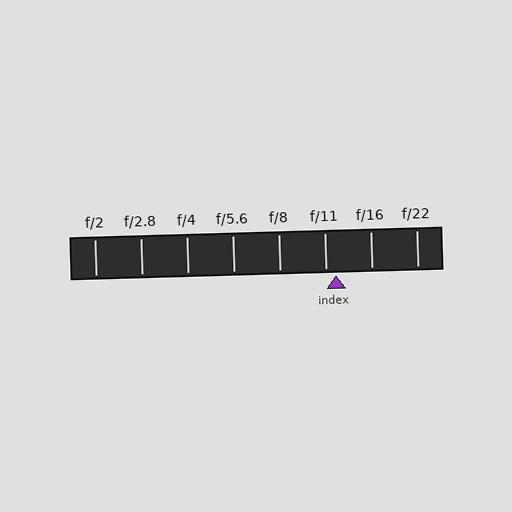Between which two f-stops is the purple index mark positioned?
The index mark is between f/11 and f/16.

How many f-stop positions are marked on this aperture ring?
There are 8 f-stop positions marked.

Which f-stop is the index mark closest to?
The index mark is closest to f/11.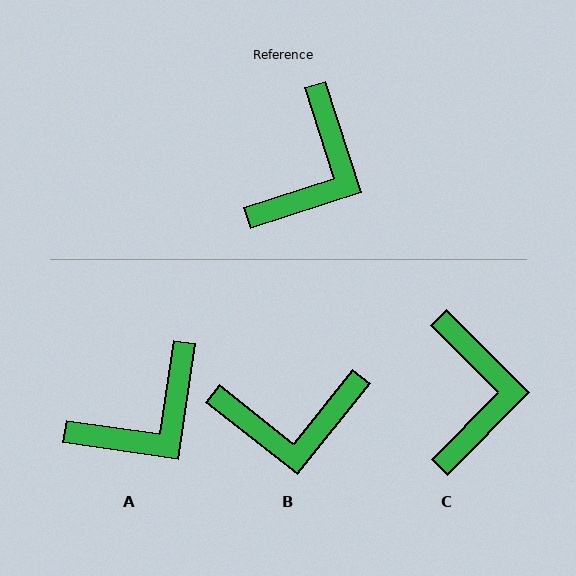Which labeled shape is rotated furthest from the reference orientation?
B, about 56 degrees away.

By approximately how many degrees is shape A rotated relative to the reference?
Approximately 26 degrees clockwise.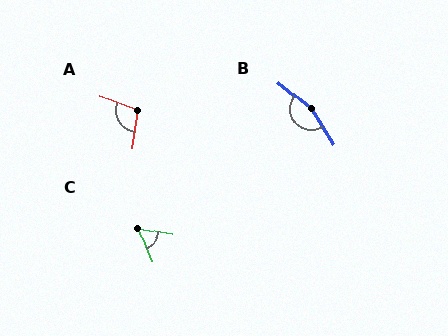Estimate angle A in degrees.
Approximately 103 degrees.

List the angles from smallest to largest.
C (59°), A (103°), B (161°).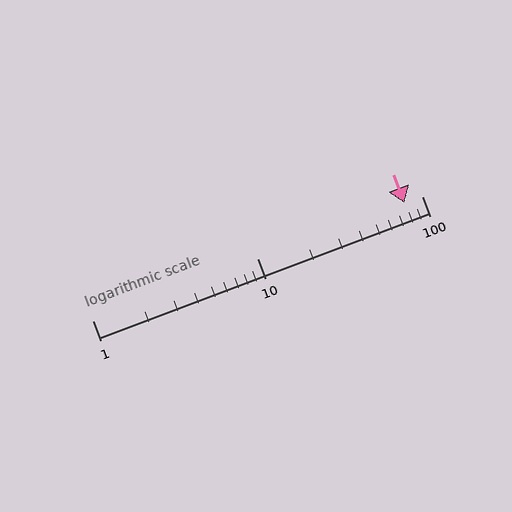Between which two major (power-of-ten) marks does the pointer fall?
The pointer is between 10 and 100.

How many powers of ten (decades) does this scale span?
The scale spans 2 decades, from 1 to 100.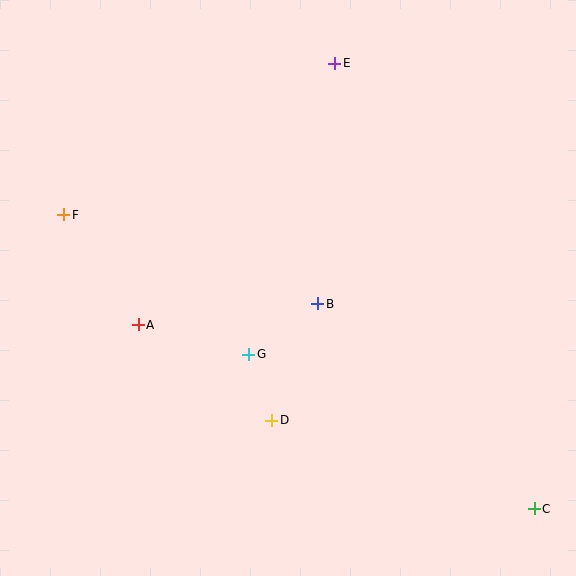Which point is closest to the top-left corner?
Point F is closest to the top-left corner.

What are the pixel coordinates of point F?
Point F is at (64, 215).